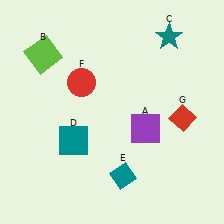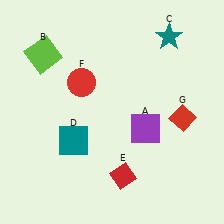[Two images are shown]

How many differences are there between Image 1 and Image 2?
There is 1 difference between the two images.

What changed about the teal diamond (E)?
In Image 1, E is teal. In Image 2, it changed to red.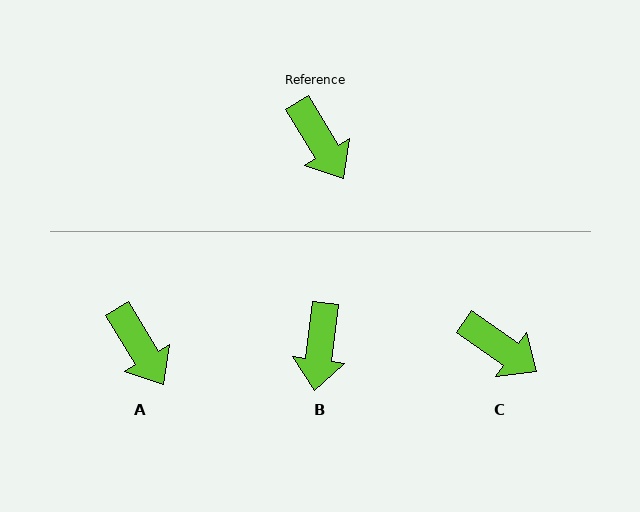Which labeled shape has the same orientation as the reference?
A.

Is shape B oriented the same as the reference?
No, it is off by about 39 degrees.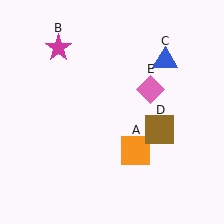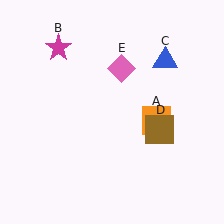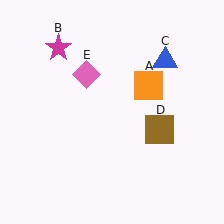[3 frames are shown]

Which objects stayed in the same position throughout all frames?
Magenta star (object B) and blue triangle (object C) and brown square (object D) remained stationary.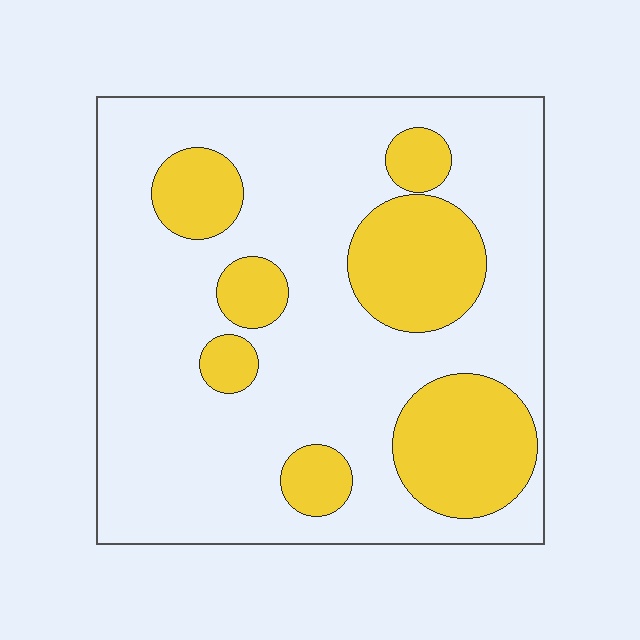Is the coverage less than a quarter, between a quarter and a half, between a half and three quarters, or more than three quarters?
Between a quarter and a half.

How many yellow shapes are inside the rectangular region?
7.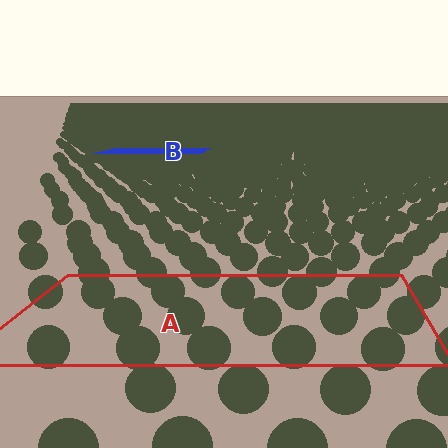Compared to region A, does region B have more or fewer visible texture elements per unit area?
Region B has more texture elements per unit area — they are packed more densely because it is farther away.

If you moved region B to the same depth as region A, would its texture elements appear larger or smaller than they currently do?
They would appear larger. At a closer depth, the same texture elements are projected at a bigger on-screen size.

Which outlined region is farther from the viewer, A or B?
Region B is farther from the viewer — the texture elements inside it appear smaller and more densely packed.